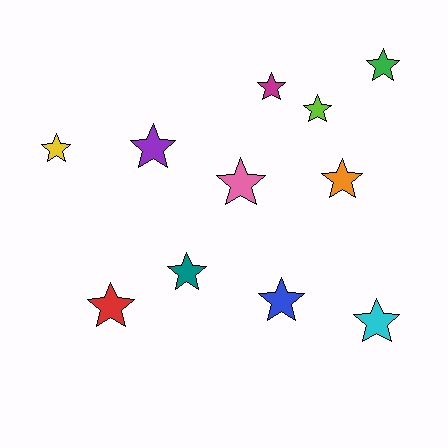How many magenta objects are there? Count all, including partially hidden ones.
There is 1 magenta object.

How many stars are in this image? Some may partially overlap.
There are 11 stars.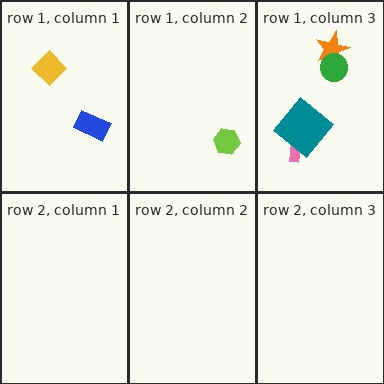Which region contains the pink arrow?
The row 1, column 3 region.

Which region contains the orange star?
The row 1, column 3 region.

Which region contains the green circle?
The row 1, column 3 region.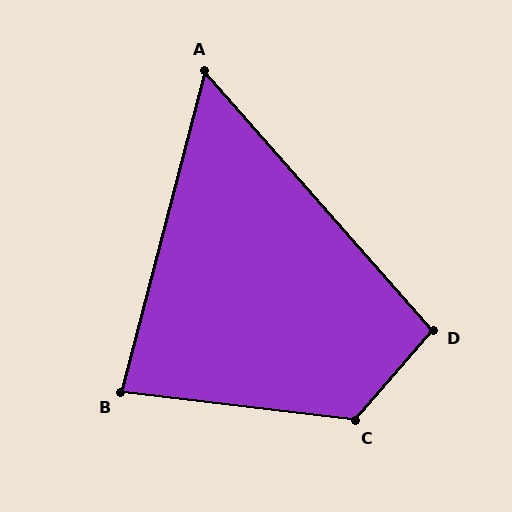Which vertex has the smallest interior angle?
A, at approximately 56 degrees.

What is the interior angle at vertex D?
Approximately 98 degrees (obtuse).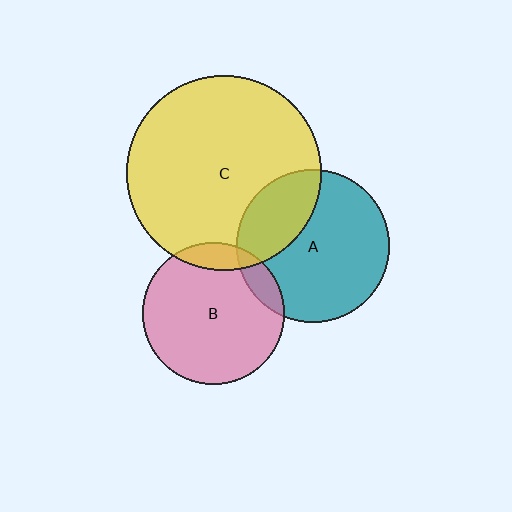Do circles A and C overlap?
Yes.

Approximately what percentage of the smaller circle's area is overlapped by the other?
Approximately 30%.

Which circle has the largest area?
Circle C (yellow).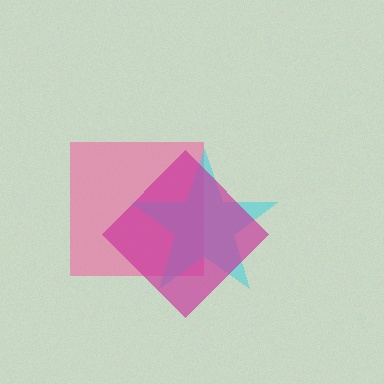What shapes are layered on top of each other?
The layered shapes are: a pink square, a cyan star, a magenta diamond.